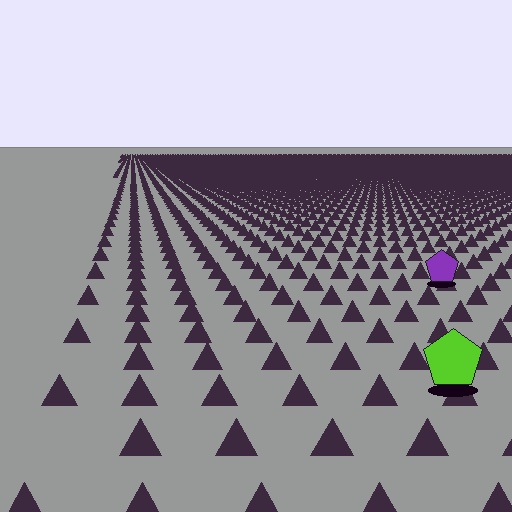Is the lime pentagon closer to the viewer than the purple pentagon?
Yes. The lime pentagon is closer — you can tell from the texture gradient: the ground texture is coarser near it.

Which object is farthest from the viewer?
The purple pentagon is farthest from the viewer. It appears smaller and the ground texture around it is denser.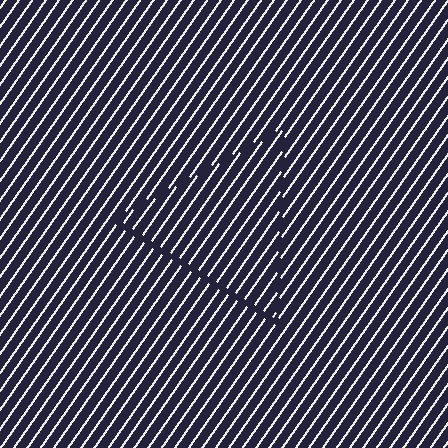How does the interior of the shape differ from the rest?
The interior of the shape contains the same grating, shifted by half a period — the contour is defined by the phase discontinuity where line-ends from the inner and outer gratings abut.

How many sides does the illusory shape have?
3 sides — the line-ends trace a triangle.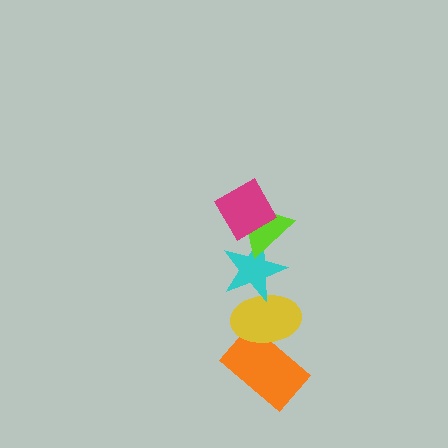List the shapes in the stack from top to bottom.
From top to bottom: the magenta diamond, the lime triangle, the cyan star, the yellow ellipse, the orange rectangle.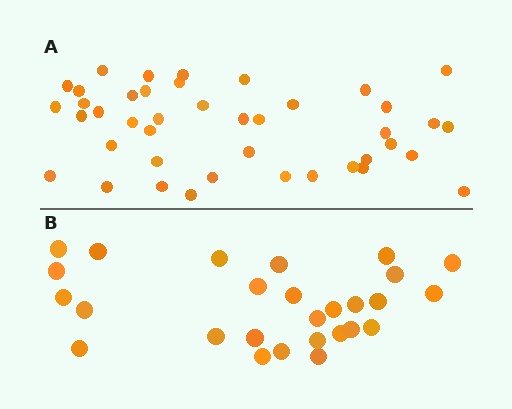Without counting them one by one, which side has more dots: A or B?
Region A (the top region) has more dots.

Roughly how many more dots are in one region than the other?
Region A has approximately 15 more dots than region B.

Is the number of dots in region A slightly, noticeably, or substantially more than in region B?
Region A has substantially more. The ratio is roughly 1.6 to 1.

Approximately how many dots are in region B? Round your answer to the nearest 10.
About 30 dots. (The exact count is 27, which rounds to 30.)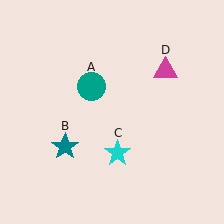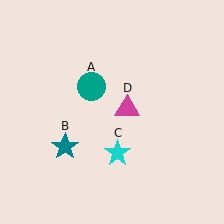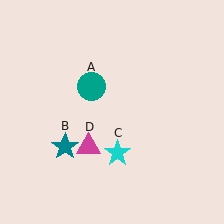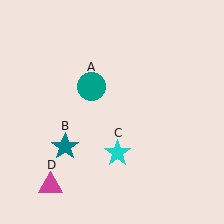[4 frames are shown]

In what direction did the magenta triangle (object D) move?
The magenta triangle (object D) moved down and to the left.